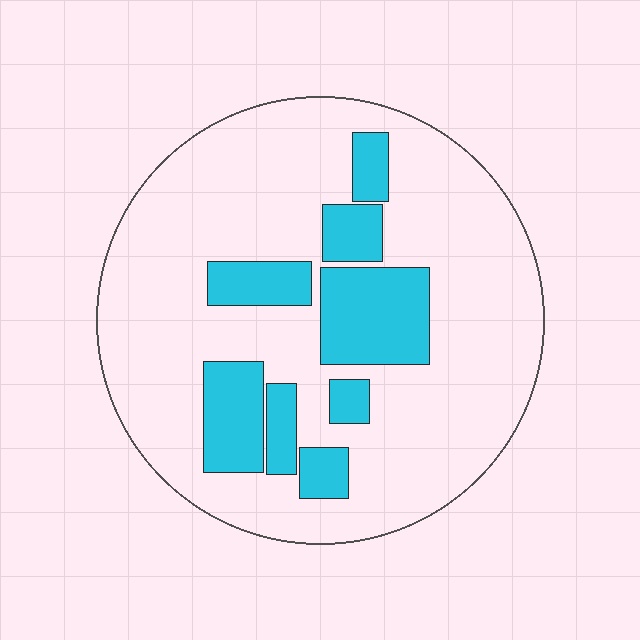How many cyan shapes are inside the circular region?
8.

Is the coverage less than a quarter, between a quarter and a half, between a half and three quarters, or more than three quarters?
Less than a quarter.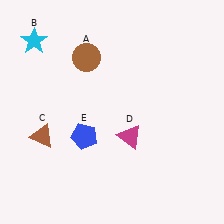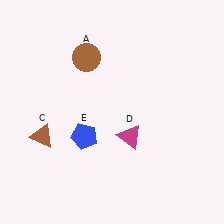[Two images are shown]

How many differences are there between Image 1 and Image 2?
There is 1 difference between the two images.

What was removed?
The cyan star (B) was removed in Image 2.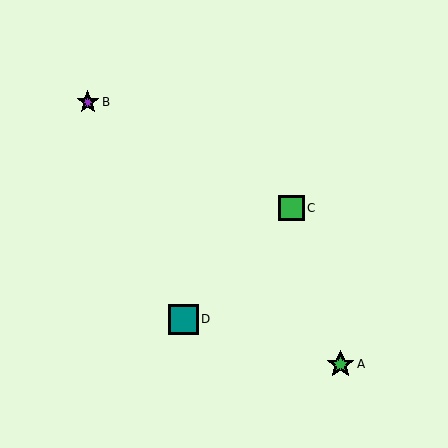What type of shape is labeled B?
Shape B is a purple star.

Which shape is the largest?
The teal square (labeled D) is the largest.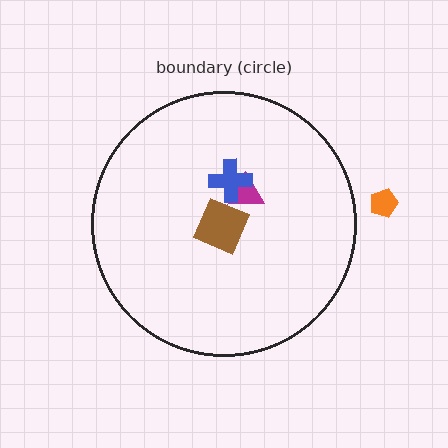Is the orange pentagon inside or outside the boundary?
Outside.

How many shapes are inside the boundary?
3 inside, 1 outside.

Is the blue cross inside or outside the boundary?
Inside.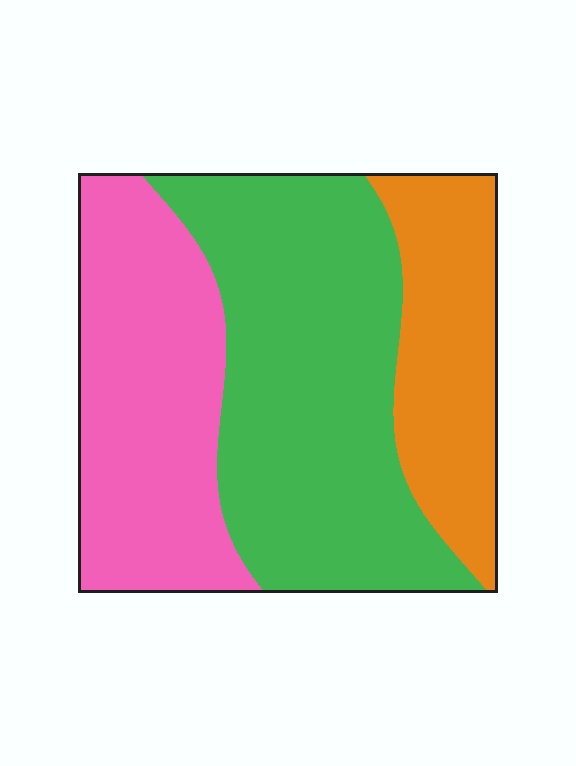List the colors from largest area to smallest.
From largest to smallest: green, pink, orange.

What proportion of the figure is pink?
Pink takes up between a sixth and a third of the figure.